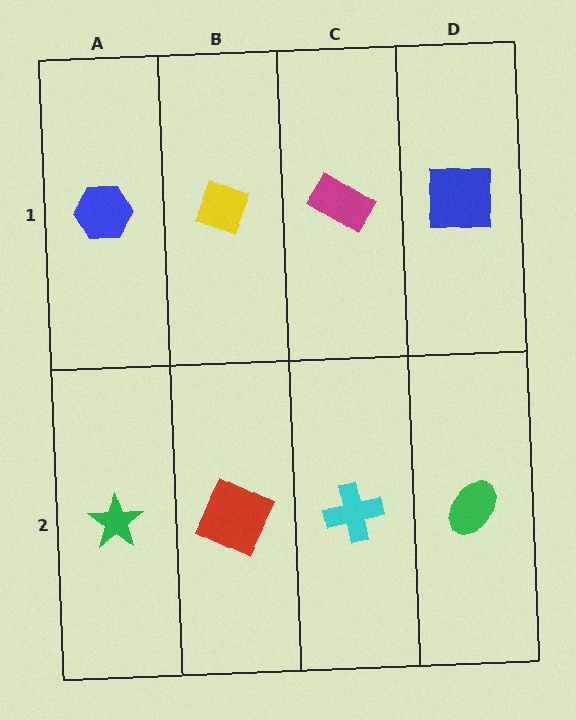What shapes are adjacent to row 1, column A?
A green star (row 2, column A), a yellow diamond (row 1, column B).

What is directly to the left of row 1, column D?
A magenta rectangle.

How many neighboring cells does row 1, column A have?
2.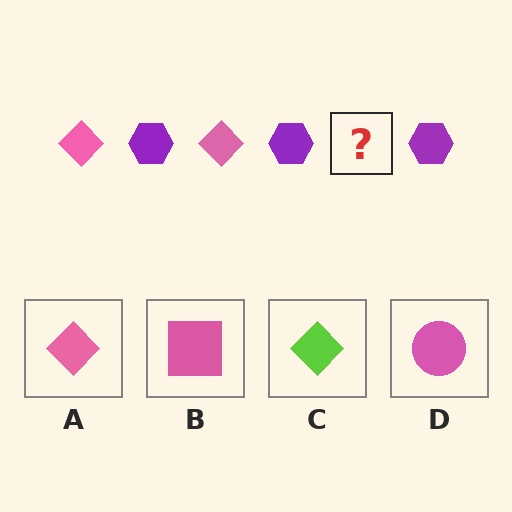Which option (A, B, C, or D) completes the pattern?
A.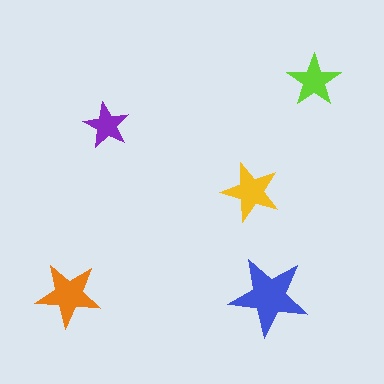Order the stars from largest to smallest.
the blue one, the orange one, the yellow one, the lime one, the purple one.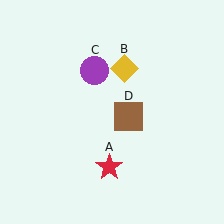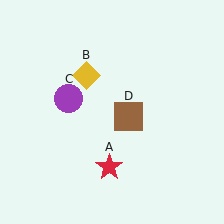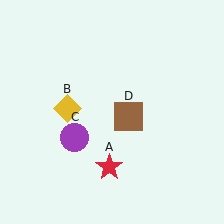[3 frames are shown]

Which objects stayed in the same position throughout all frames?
Red star (object A) and brown square (object D) remained stationary.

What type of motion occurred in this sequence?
The yellow diamond (object B), purple circle (object C) rotated counterclockwise around the center of the scene.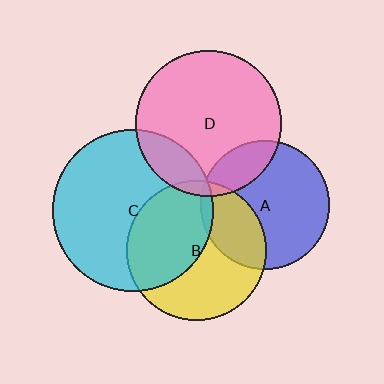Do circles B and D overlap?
Yes.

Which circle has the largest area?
Circle C (cyan).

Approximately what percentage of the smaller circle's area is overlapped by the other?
Approximately 5%.